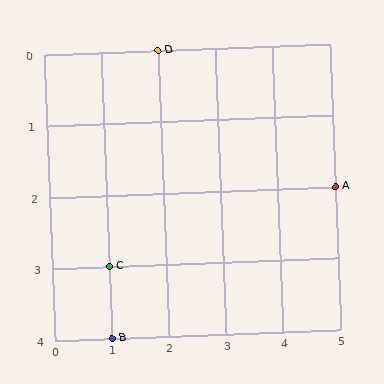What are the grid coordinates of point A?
Point A is at grid coordinates (5, 2).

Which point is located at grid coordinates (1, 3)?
Point C is at (1, 3).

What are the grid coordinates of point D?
Point D is at grid coordinates (2, 0).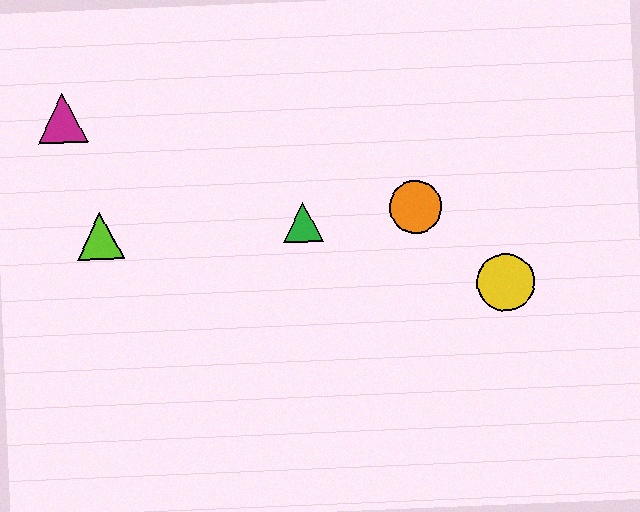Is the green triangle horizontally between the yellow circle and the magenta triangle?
Yes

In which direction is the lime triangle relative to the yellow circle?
The lime triangle is to the left of the yellow circle.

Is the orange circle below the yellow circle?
No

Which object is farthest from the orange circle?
The magenta triangle is farthest from the orange circle.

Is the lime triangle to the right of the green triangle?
No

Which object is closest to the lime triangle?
The magenta triangle is closest to the lime triangle.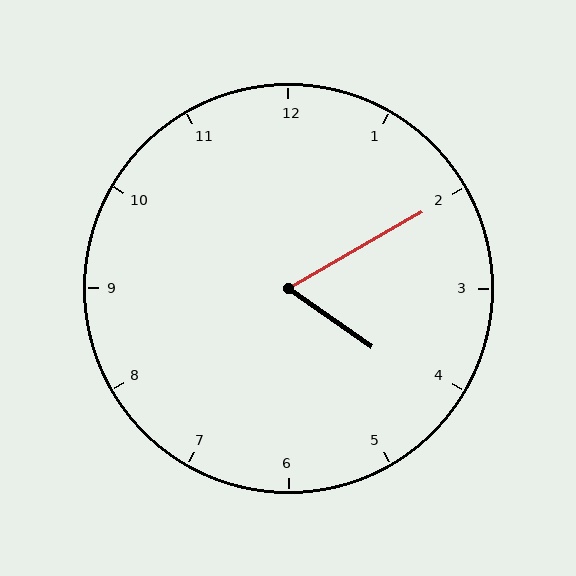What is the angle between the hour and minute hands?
Approximately 65 degrees.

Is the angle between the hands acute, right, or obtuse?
It is acute.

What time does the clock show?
4:10.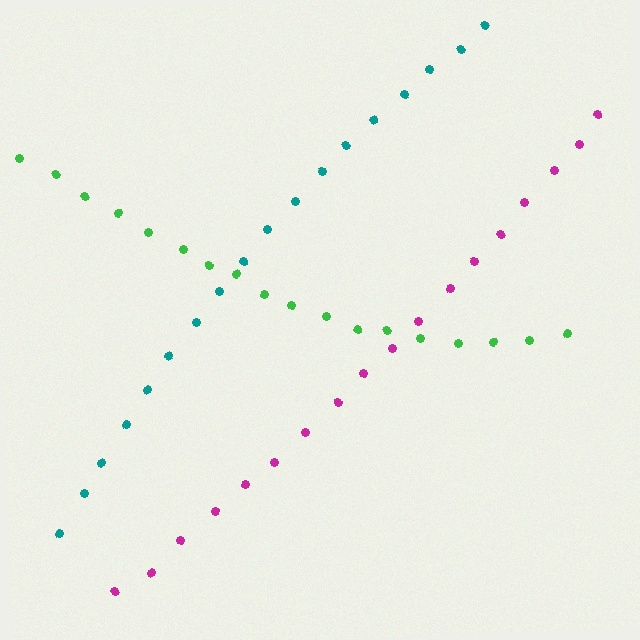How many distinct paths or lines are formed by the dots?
There are 3 distinct paths.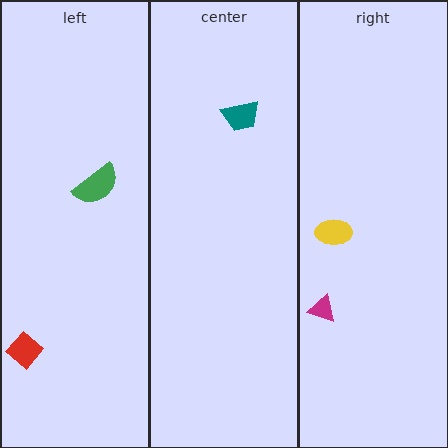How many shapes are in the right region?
2.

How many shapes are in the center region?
1.